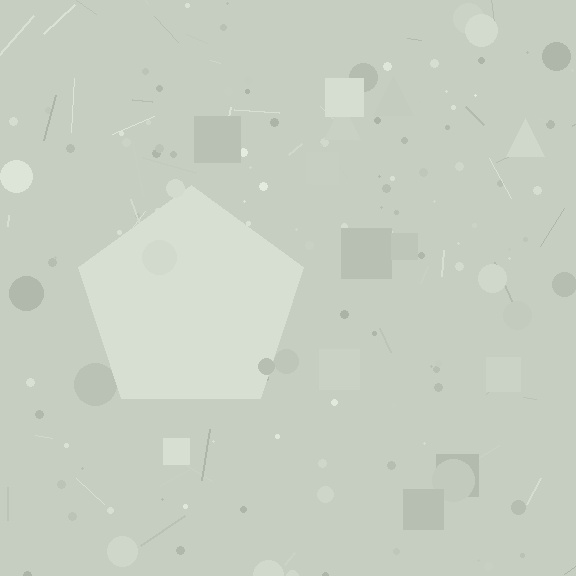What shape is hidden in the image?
A pentagon is hidden in the image.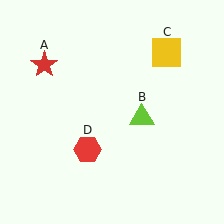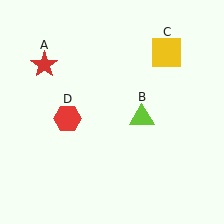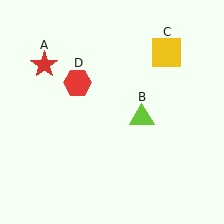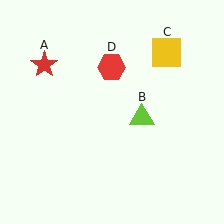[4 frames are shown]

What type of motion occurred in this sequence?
The red hexagon (object D) rotated clockwise around the center of the scene.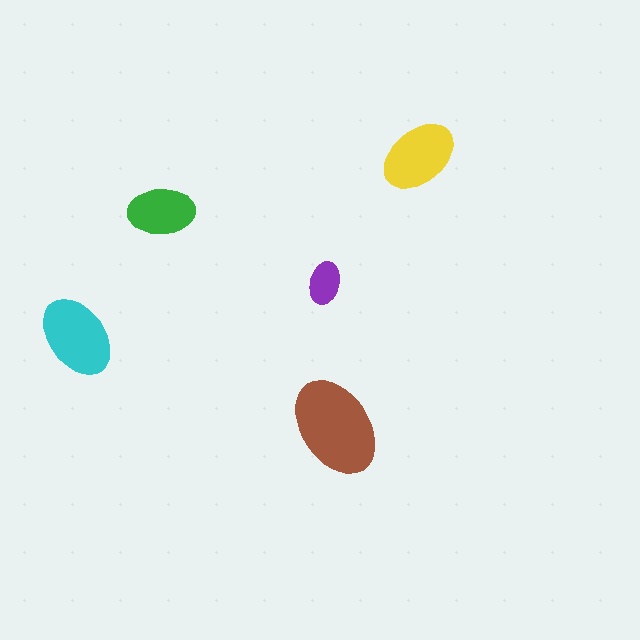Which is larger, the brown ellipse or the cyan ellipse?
The brown one.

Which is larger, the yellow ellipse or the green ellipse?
The yellow one.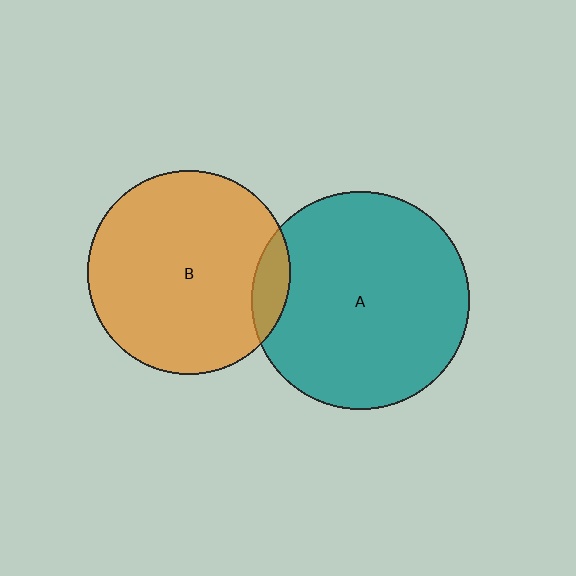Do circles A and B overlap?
Yes.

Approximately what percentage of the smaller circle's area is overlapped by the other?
Approximately 10%.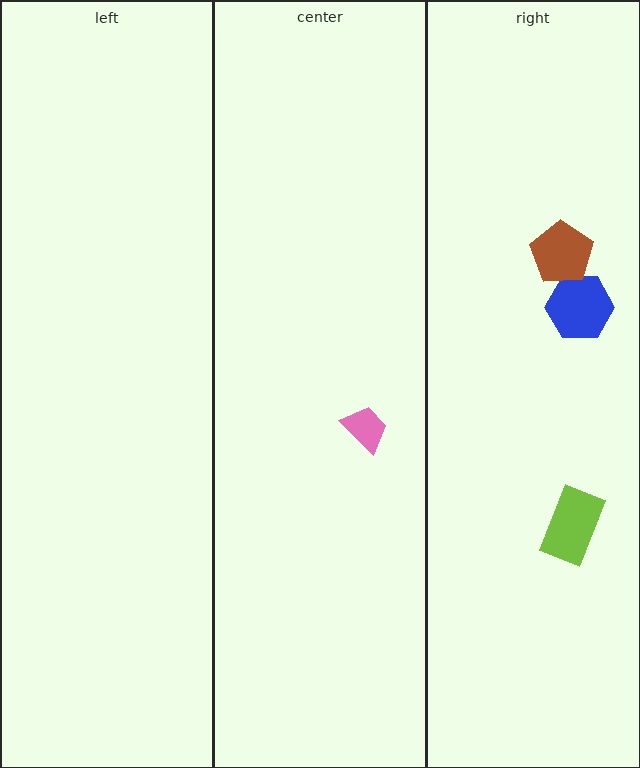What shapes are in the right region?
The blue hexagon, the brown pentagon, the lime rectangle.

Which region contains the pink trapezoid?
The center region.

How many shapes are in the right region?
3.